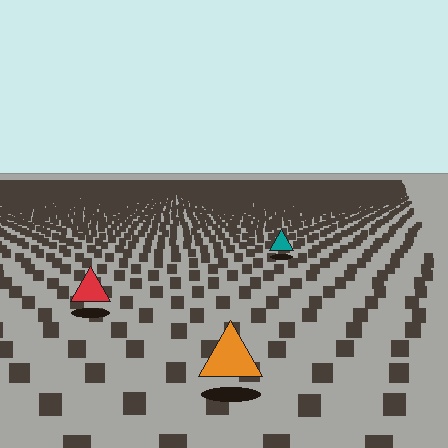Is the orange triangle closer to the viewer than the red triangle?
Yes. The orange triangle is closer — you can tell from the texture gradient: the ground texture is coarser near it.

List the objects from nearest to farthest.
From nearest to farthest: the orange triangle, the red triangle, the teal triangle.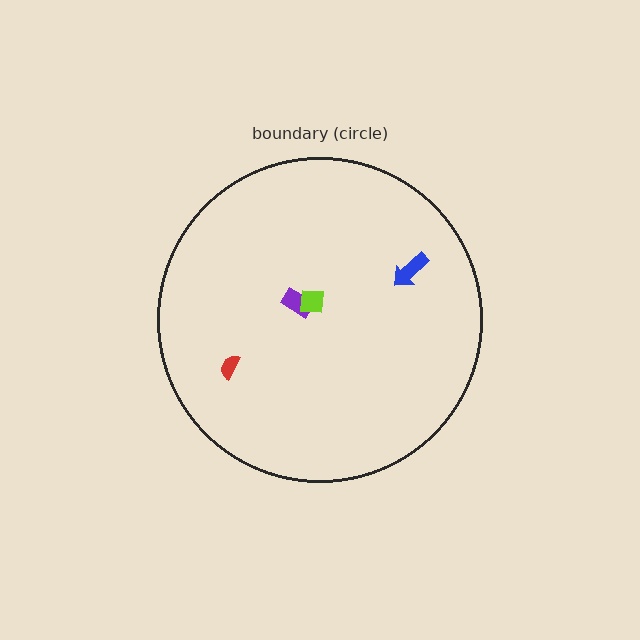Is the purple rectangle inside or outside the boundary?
Inside.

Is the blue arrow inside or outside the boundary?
Inside.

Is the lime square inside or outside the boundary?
Inside.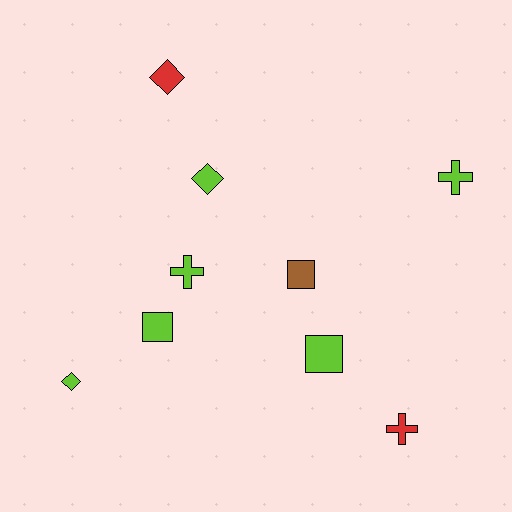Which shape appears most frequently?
Square, with 3 objects.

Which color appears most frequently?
Lime, with 6 objects.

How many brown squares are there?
There is 1 brown square.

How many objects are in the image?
There are 9 objects.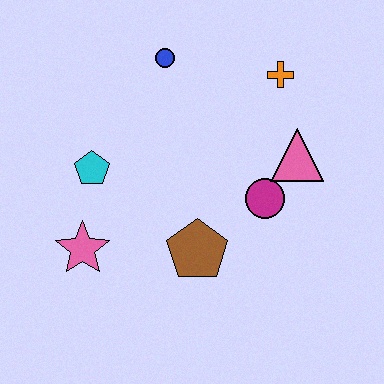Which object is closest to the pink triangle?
The magenta circle is closest to the pink triangle.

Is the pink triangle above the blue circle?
No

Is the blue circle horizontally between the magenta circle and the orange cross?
No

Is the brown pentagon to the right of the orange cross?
No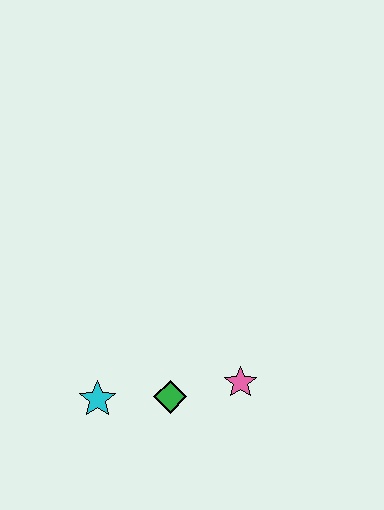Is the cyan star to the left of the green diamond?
Yes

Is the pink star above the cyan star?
Yes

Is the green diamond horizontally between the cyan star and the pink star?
Yes